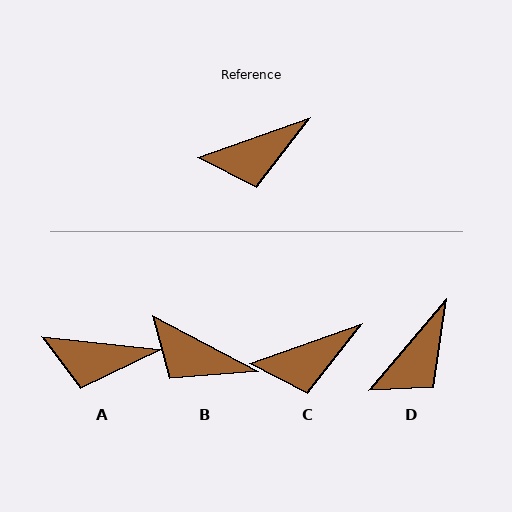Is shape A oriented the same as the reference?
No, it is off by about 26 degrees.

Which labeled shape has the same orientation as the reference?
C.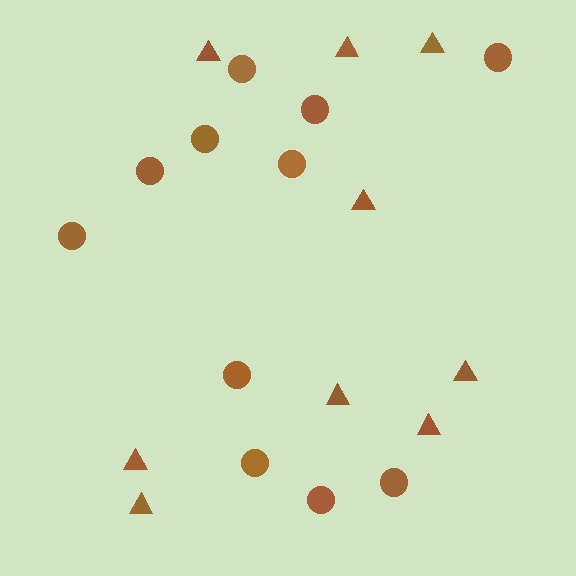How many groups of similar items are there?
There are 2 groups: one group of circles (11) and one group of triangles (9).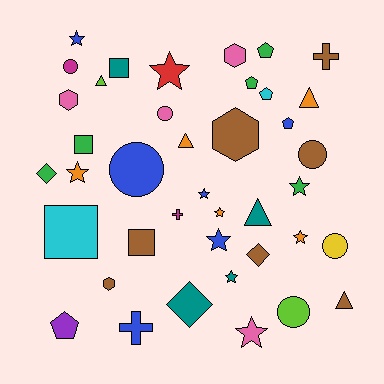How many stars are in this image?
There are 10 stars.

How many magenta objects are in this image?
There are 2 magenta objects.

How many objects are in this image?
There are 40 objects.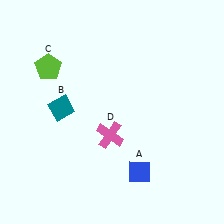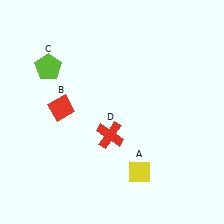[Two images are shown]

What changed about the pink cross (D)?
In Image 1, D is pink. In Image 2, it changed to red.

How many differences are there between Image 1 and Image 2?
There are 3 differences between the two images.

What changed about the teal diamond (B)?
In Image 1, B is teal. In Image 2, it changed to red.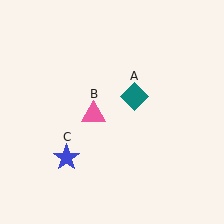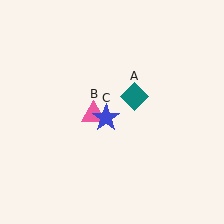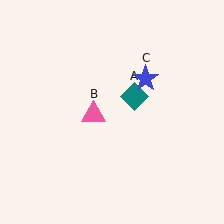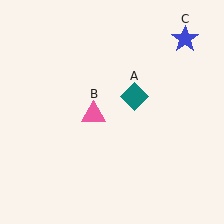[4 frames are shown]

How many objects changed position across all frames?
1 object changed position: blue star (object C).